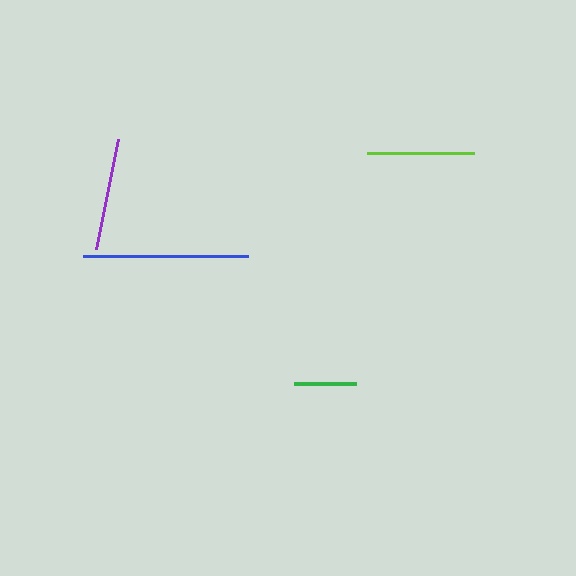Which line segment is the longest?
The blue line is the longest at approximately 165 pixels.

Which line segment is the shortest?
The green line is the shortest at approximately 62 pixels.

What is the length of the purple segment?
The purple segment is approximately 113 pixels long.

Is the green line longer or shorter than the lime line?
The lime line is longer than the green line.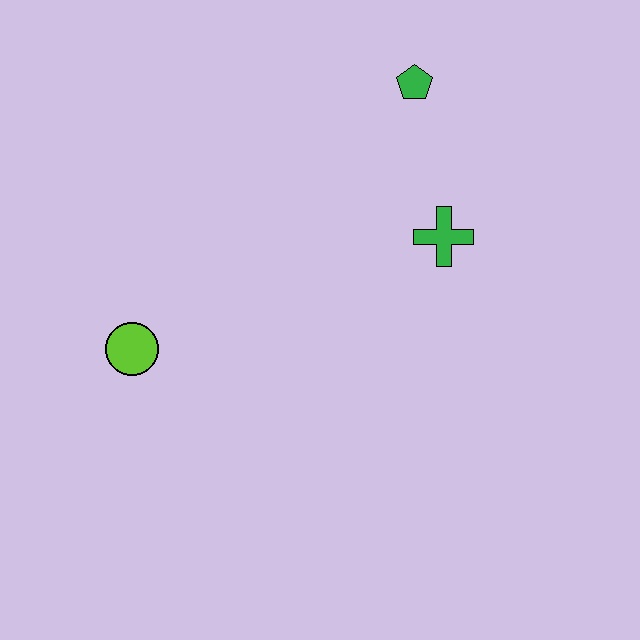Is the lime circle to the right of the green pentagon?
No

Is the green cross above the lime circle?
Yes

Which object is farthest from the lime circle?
The green pentagon is farthest from the lime circle.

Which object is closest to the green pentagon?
The green cross is closest to the green pentagon.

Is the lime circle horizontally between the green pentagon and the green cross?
No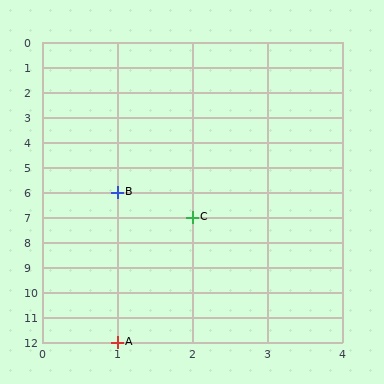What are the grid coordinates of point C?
Point C is at grid coordinates (2, 7).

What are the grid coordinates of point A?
Point A is at grid coordinates (1, 12).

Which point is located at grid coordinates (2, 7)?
Point C is at (2, 7).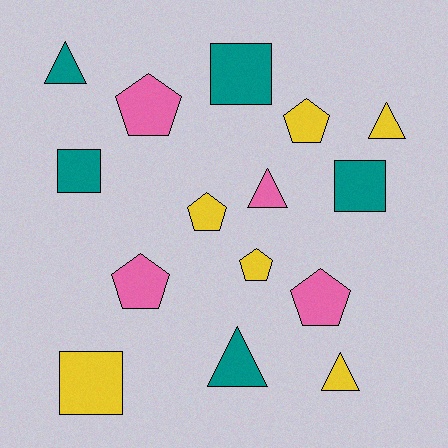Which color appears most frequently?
Yellow, with 6 objects.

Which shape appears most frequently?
Pentagon, with 6 objects.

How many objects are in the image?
There are 15 objects.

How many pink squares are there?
There are no pink squares.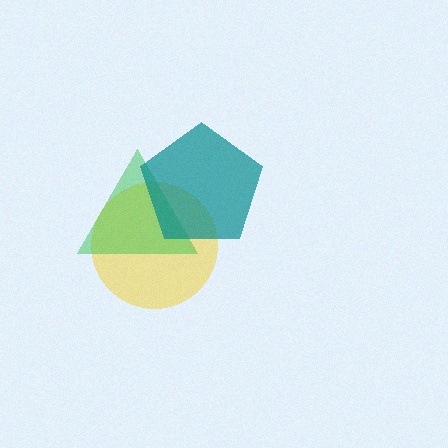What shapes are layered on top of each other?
The layered shapes are: a yellow circle, a green triangle, a teal pentagon.